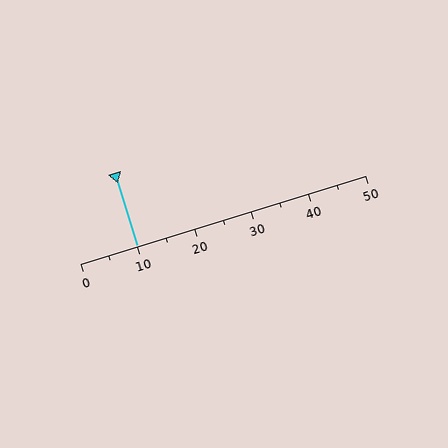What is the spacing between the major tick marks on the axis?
The major ticks are spaced 10 apart.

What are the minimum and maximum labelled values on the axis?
The axis runs from 0 to 50.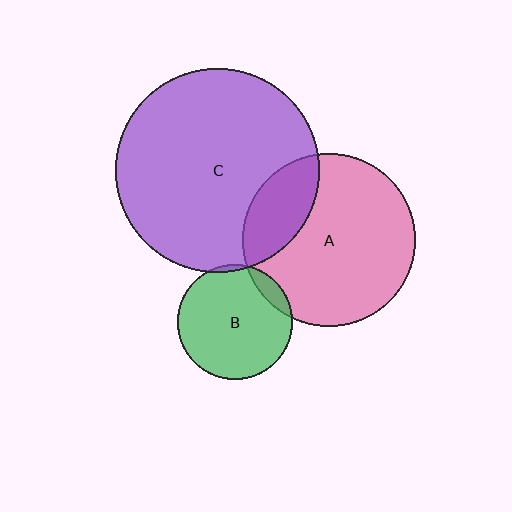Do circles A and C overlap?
Yes.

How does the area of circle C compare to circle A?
Approximately 1.4 times.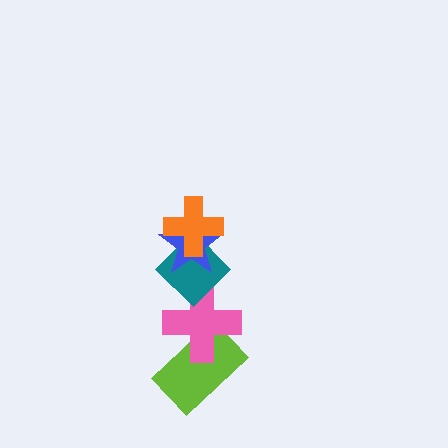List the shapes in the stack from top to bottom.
From top to bottom: the orange cross, the blue star, the teal diamond, the pink cross, the lime rectangle.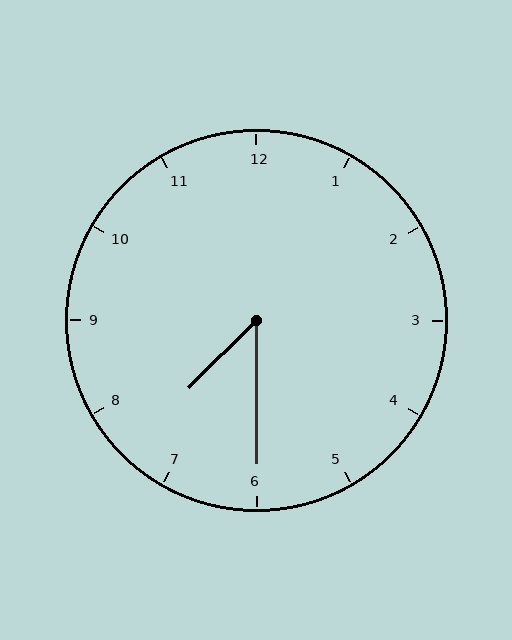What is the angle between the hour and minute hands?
Approximately 45 degrees.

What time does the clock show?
7:30.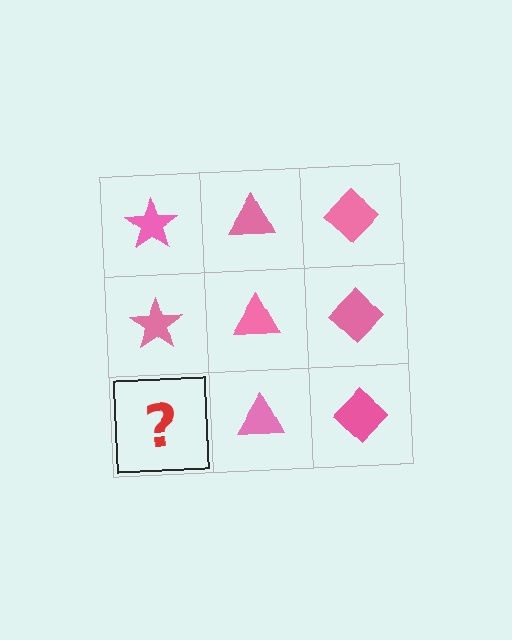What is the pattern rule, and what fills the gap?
The rule is that each column has a consistent shape. The gap should be filled with a pink star.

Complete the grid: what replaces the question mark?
The question mark should be replaced with a pink star.